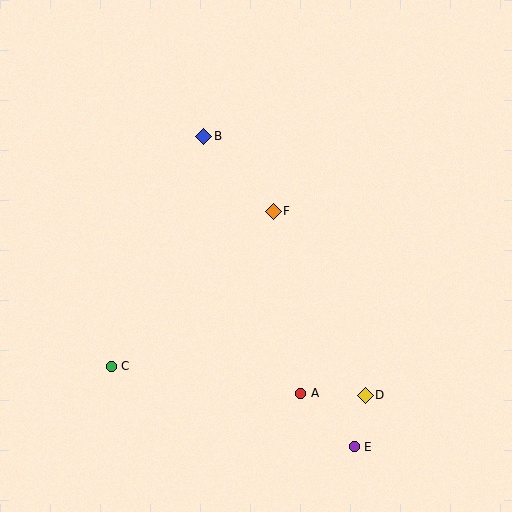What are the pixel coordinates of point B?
Point B is at (204, 136).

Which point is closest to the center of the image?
Point F at (273, 211) is closest to the center.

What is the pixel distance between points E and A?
The distance between E and A is 75 pixels.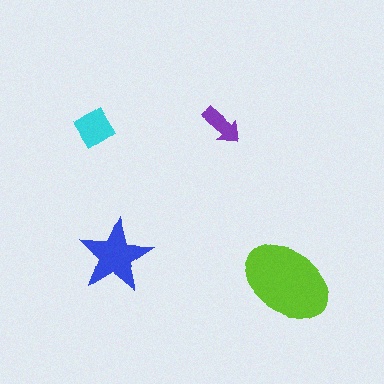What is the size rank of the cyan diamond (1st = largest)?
3rd.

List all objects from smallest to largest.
The purple arrow, the cyan diamond, the blue star, the lime ellipse.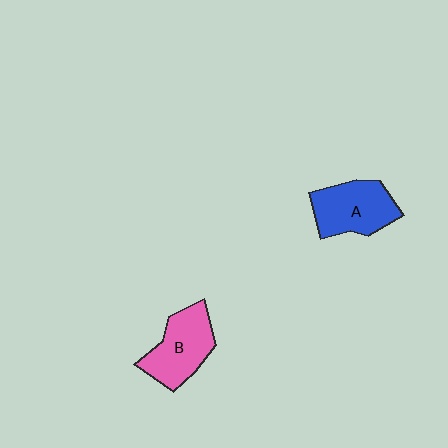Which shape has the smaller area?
Shape B (pink).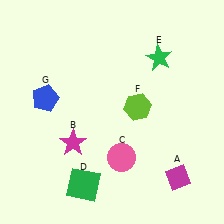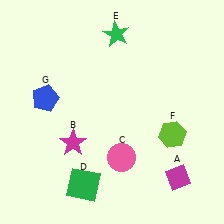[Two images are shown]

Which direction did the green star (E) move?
The green star (E) moved left.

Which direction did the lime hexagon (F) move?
The lime hexagon (F) moved right.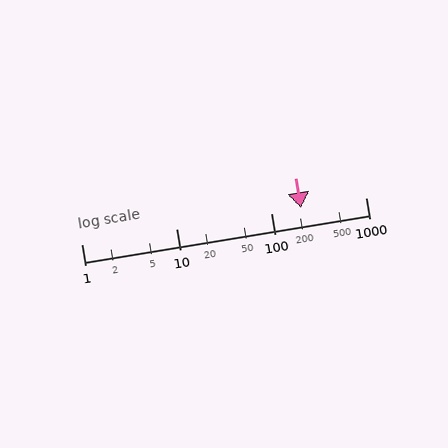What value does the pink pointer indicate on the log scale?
The pointer indicates approximately 210.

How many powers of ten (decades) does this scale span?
The scale spans 3 decades, from 1 to 1000.